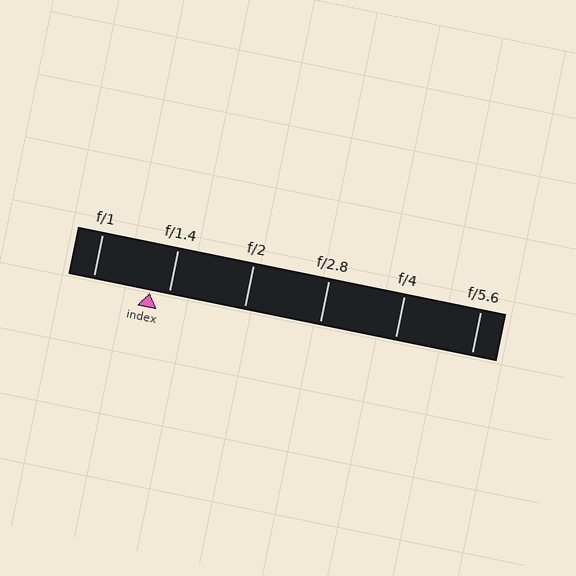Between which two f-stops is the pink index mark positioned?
The index mark is between f/1 and f/1.4.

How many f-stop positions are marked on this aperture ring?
There are 6 f-stop positions marked.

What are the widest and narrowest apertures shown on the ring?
The widest aperture shown is f/1 and the narrowest is f/5.6.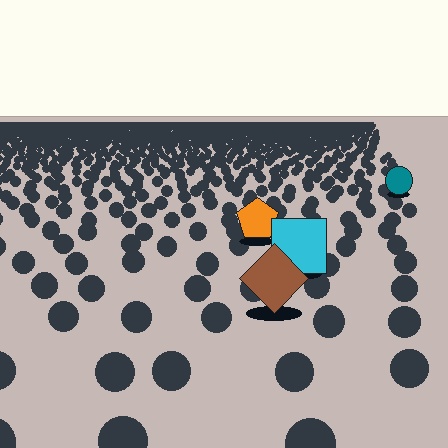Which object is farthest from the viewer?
The teal circle is farthest from the viewer. It appears smaller and the ground texture around it is denser.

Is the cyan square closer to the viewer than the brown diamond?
No. The brown diamond is closer — you can tell from the texture gradient: the ground texture is coarser near it.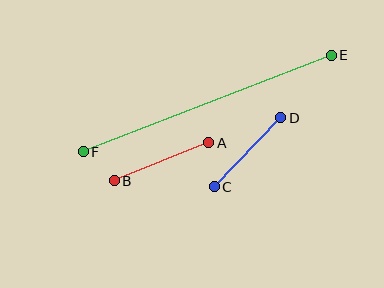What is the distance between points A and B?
The distance is approximately 102 pixels.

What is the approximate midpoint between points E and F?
The midpoint is at approximately (207, 104) pixels.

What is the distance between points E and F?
The distance is approximately 266 pixels.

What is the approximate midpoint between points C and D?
The midpoint is at approximately (247, 152) pixels.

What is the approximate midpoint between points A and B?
The midpoint is at approximately (162, 162) pixels.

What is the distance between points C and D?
The distance is approximately 96 pixels.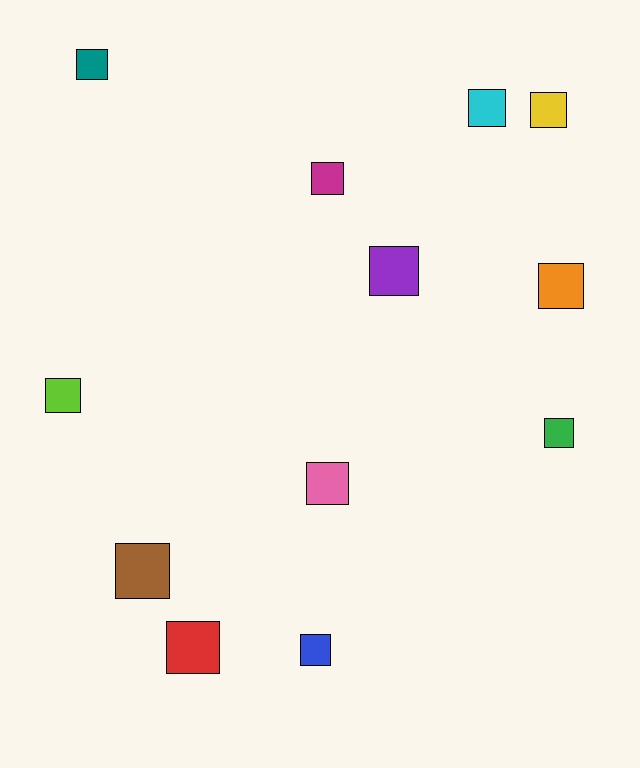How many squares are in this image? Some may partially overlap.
There are 12 squares.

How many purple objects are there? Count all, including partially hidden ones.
There is 1 purple object.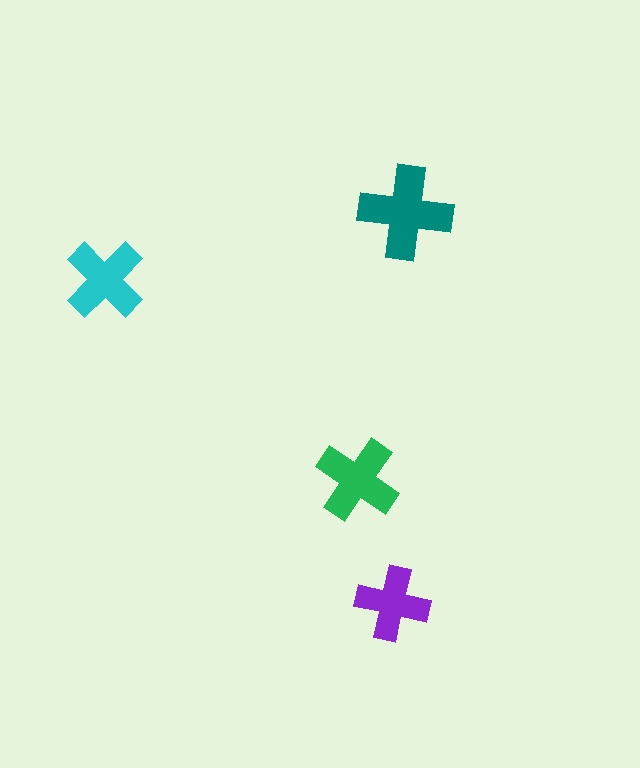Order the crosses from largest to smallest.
the teal one, the green one, the cyan one, the purple one.